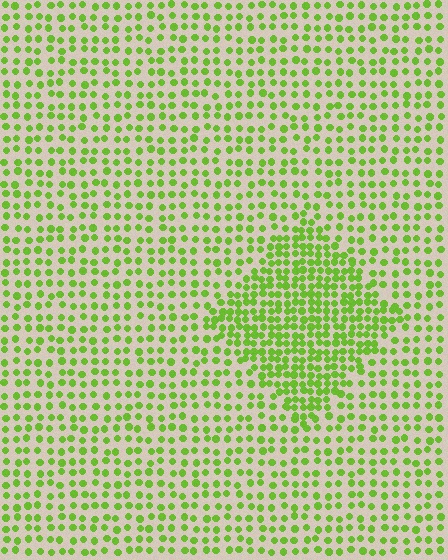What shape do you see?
I see a diamond.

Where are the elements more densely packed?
The elements are more densely packed inside the diamond boundary.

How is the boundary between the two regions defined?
The boundary is defined by a change in element density (approximately 1.9x ratio). All elements are the same color, size, and shape.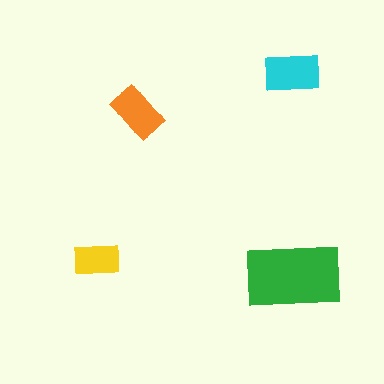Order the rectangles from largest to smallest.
the green one, the cyan one, the orange one, the yellow one.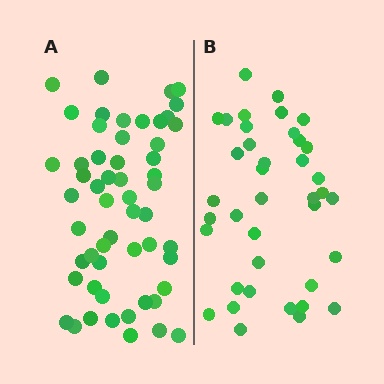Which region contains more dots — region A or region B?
Region A (the left region) has more dots.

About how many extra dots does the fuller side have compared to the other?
Region A has approximately 15 more dots than region B.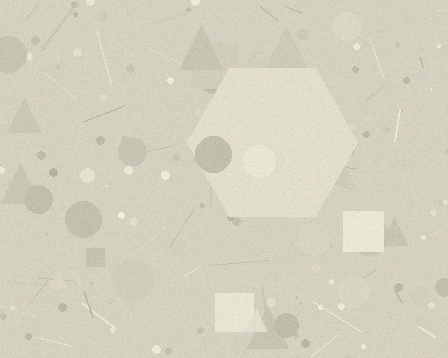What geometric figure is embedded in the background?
A hexagon is embedded in the background.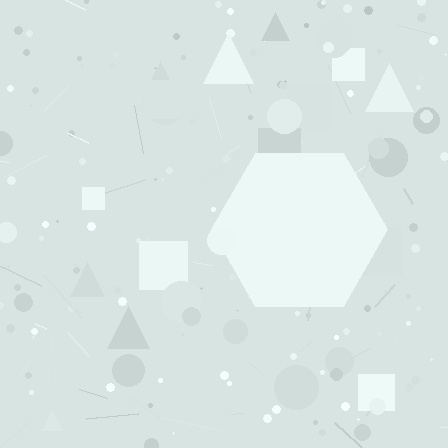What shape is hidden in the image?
A hexagon is hidden in the image.